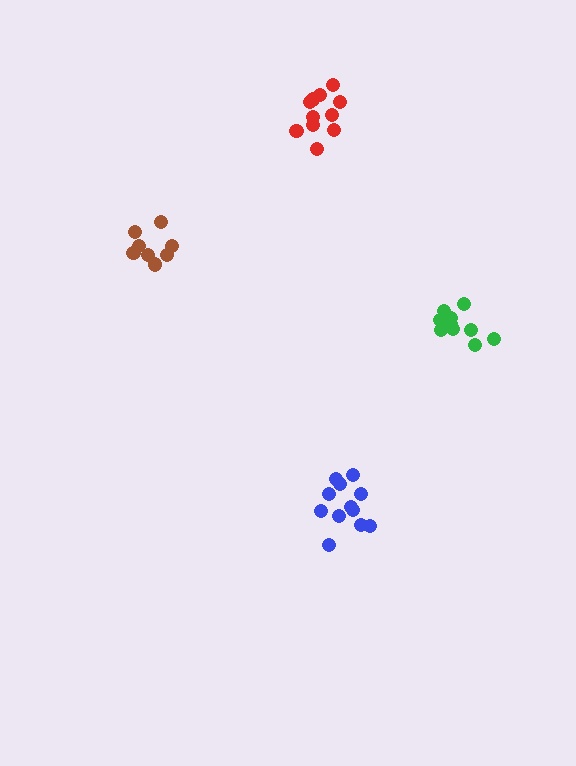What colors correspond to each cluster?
The clusters are colored: green, brown, blue, red.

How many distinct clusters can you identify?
There are 4 distinct clusters.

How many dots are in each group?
Group 1: 10 dots, Group 2: 8 dots, Group 3: 12 dots, Group 4: 11 dots (41 total).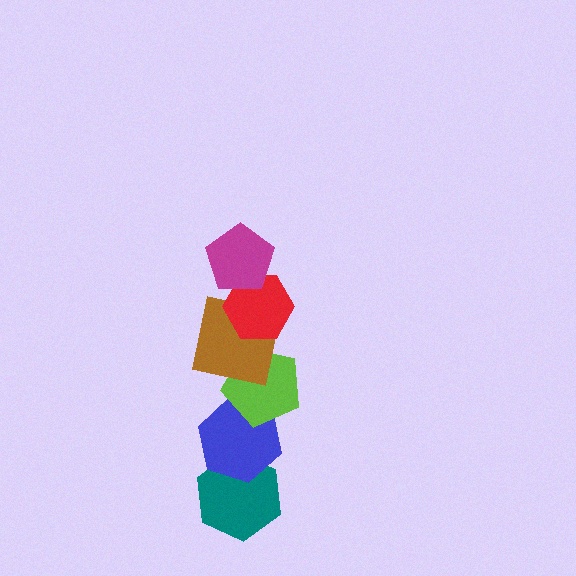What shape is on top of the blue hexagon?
The lime pentagon is on top of the blue hexagon.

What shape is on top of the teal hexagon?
The blue hexagon is on top of the teal hexagon.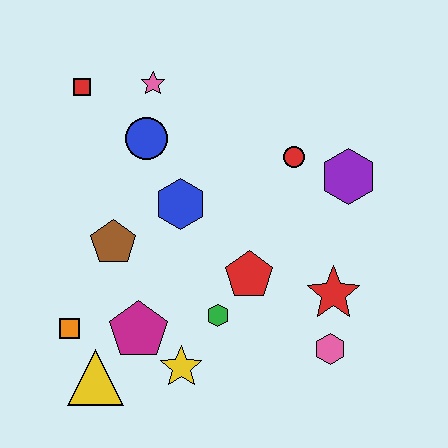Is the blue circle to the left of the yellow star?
Yes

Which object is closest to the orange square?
The yellow triangle is closest to the orange square.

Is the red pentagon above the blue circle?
No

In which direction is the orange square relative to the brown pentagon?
The orange square is below the brown pentagon.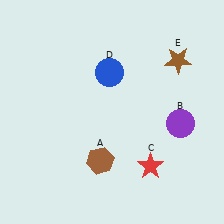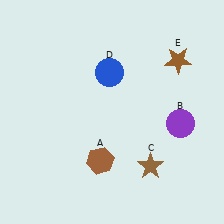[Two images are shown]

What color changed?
The star (C) changed from red in Image 1 to brown in Image 2.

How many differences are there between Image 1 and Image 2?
There is 1 difference between the two images.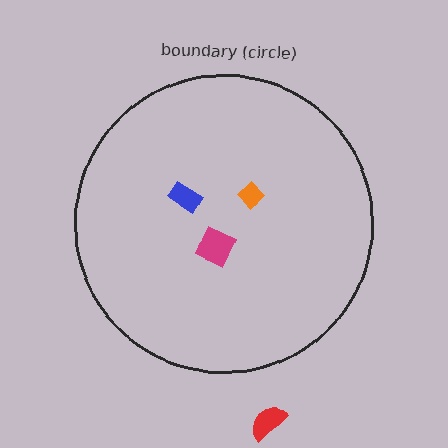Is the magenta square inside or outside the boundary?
Inside.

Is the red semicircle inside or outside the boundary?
Outside.